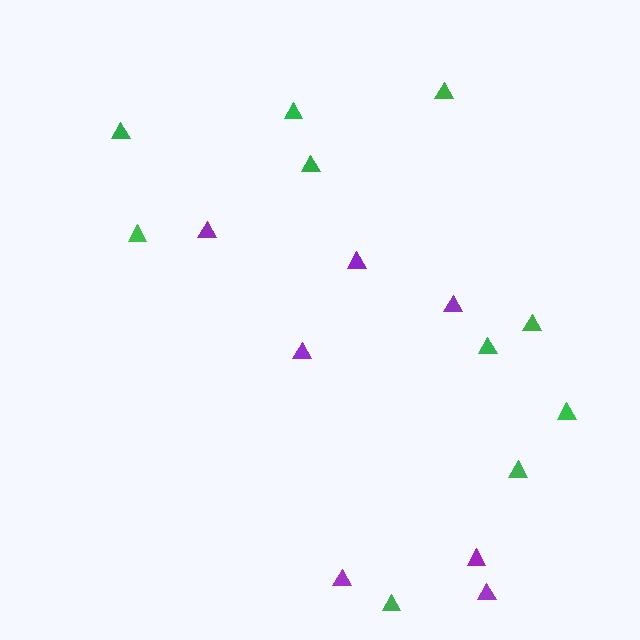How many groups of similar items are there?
There are 2 groups: one group of purple triangles (7) and one group of green triangles (10).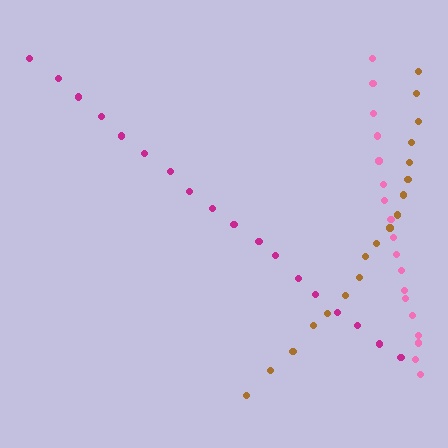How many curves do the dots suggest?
There are 3 distinct paths.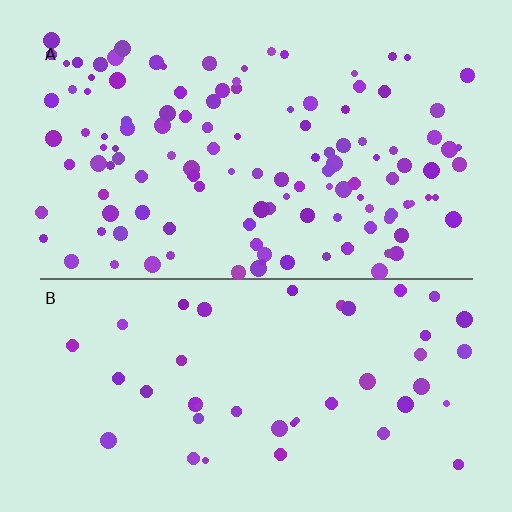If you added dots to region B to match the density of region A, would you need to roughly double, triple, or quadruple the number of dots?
Approximately triple.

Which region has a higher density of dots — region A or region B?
A (the top).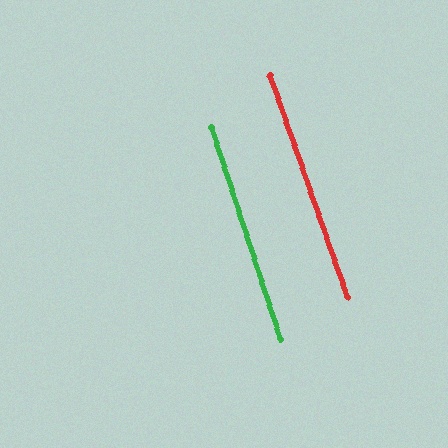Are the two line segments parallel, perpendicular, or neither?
Parallel — their directions differ by only 1.0°.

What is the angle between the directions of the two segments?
Approximately 1 degree.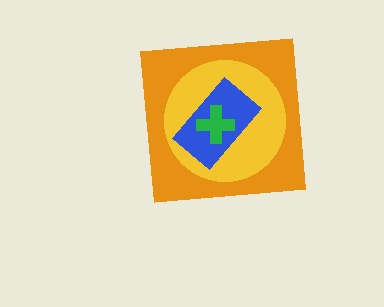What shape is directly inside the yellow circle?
The blue rectangle.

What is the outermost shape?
The orange square.